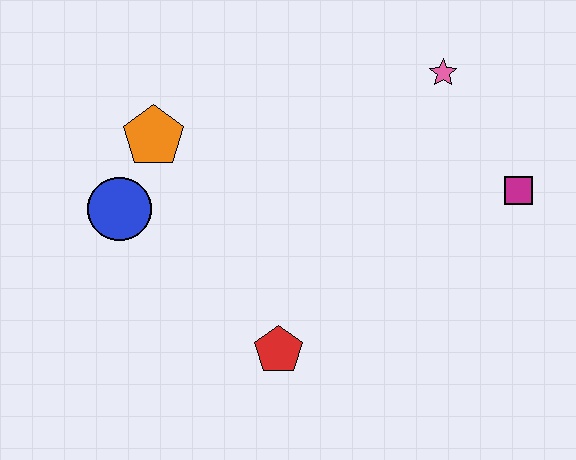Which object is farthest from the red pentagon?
The pink star is farthest from the red pentagon.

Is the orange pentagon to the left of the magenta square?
Yes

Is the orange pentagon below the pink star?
Yes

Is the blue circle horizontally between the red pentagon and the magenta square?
No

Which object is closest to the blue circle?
The orange pentagon is closest to the blue circle.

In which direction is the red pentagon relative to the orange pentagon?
The red pentagon is below the orange pentagon.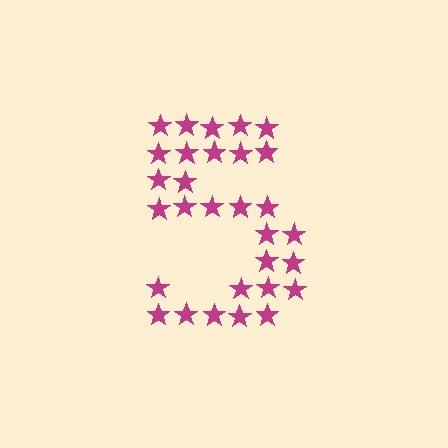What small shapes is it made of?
It is made of small stars.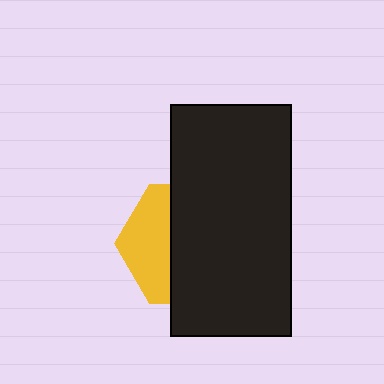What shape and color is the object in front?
The object in front is a black rectangle.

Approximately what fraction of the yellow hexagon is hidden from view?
Roughly 64% of the yellow hexagon is hidden behind the black rectangle.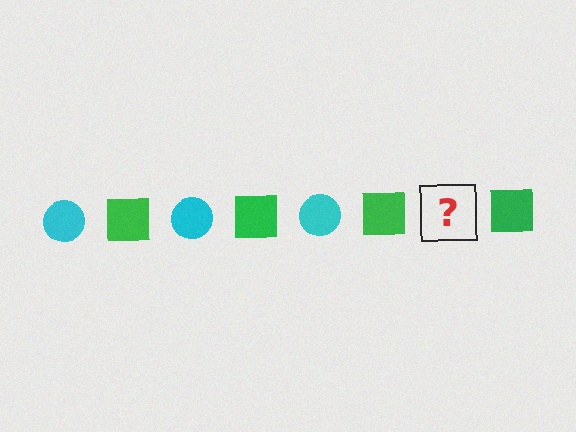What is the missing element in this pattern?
The missing element is a cyan circle.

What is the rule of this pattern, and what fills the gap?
The rule is that the pattern alternates between cyan circle and green square. The gap should be filled with a cyan circle.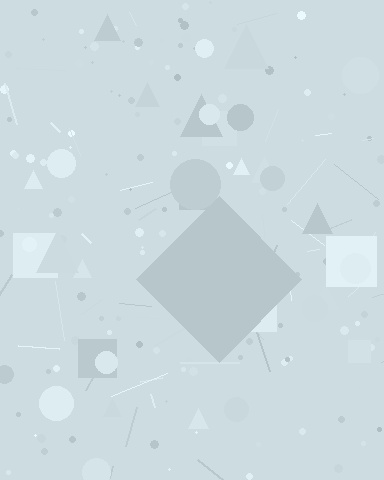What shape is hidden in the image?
A diamond is hidden in the image.